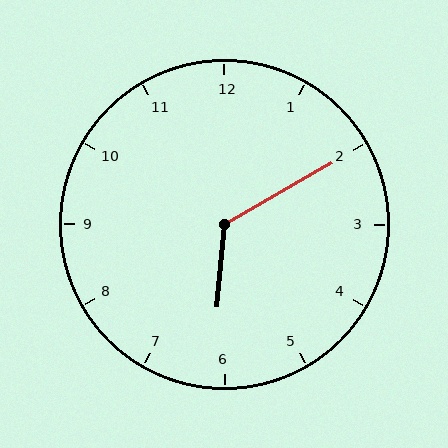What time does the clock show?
6:10.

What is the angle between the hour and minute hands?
Approximately 125 degrees.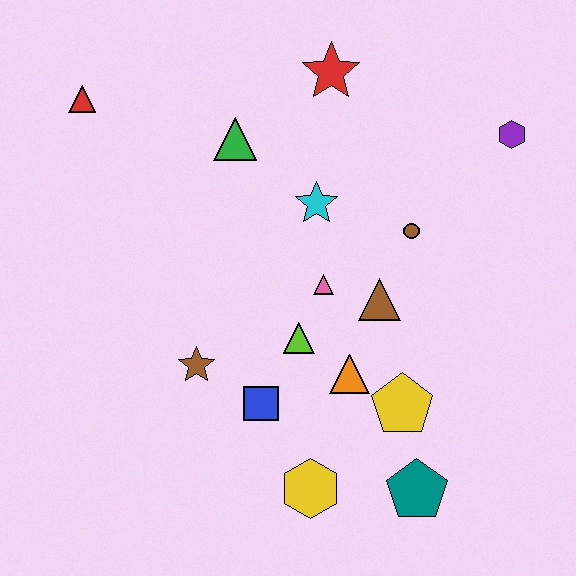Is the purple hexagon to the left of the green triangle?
No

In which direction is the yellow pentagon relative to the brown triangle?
The yellow pentagon is below the brown triangle.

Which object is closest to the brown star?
The blue square is closest to the brown star.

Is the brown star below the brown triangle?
Yes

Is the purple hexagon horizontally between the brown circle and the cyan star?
No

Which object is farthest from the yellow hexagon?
The red triangle is farthest from the yellow hexagon.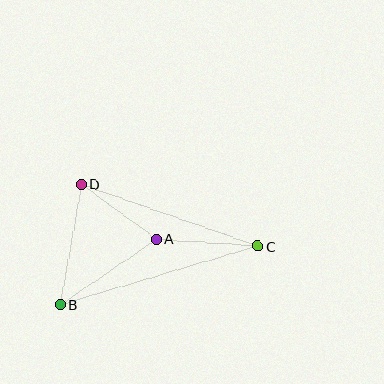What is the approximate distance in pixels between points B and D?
The distance between B and D is approximately 122 pixels.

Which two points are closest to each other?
Points A and D are closest to each other.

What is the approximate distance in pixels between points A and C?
The distance between A and C is approximately 102 pixels.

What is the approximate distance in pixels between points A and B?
The distance between A and B is approximately 116 pixels.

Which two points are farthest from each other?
Points B and C are farthest from each other.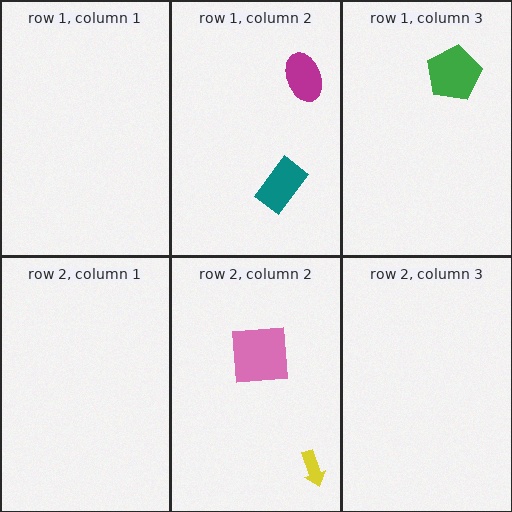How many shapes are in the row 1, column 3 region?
1.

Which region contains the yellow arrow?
The row 2, column 2 region.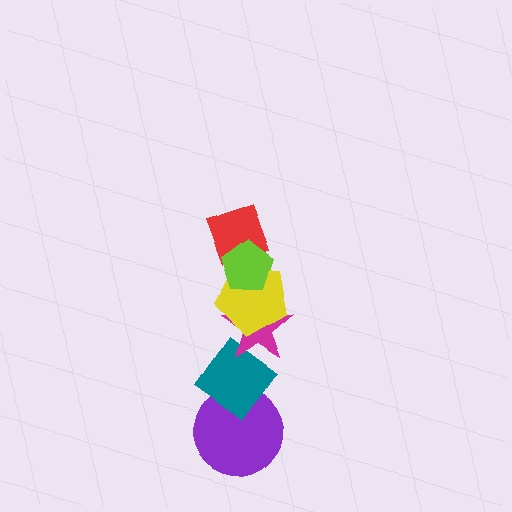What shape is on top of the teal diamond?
The magenta star is on top of the teal diamond.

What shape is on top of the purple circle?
The teal diamond is on top of the purple circle.